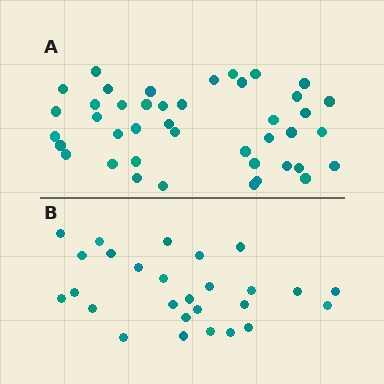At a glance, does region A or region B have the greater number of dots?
Region A (the top region) has more dots.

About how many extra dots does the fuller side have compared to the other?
Region A has approximately 15 more dots than region B.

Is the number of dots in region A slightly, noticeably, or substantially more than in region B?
Region A has substantially more. The ratio is roughly 1.6 to 1.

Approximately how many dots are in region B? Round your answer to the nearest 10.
About 30 dots. (The exact count is 27, which rounds to 30.)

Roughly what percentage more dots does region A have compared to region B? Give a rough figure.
About 55% more.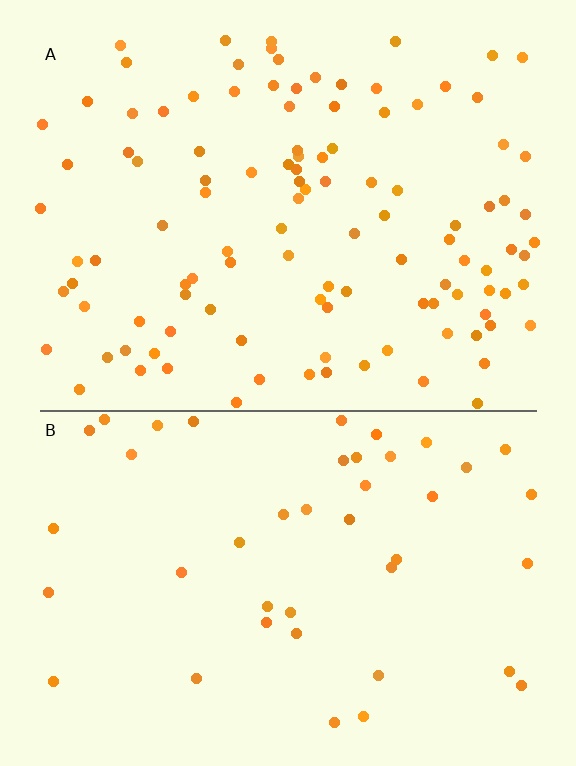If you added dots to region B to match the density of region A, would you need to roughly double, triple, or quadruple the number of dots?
Approximately triple.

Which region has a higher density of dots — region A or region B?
A (the top).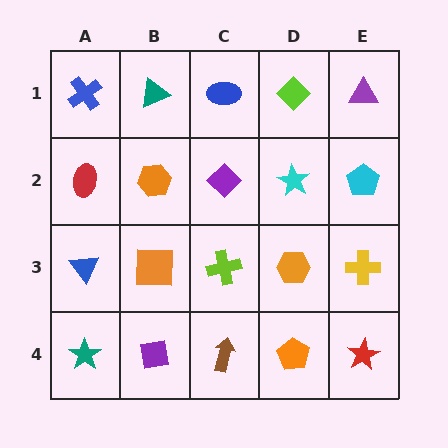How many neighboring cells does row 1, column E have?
2.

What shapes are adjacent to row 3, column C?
A purple diamond (row 2, column C), a brown arrow (row 4, column C), an orange square (row 3, column B), an orange hexagon (row 3, column D).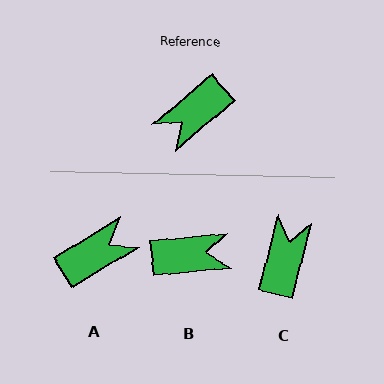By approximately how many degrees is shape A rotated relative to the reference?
Approximately 171 degrees counter-clockwise.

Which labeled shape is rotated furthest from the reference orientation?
A, about 171 degrees away.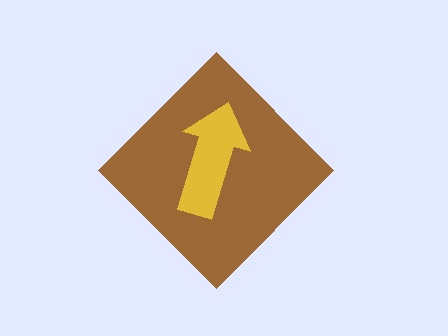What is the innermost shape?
The yellow arrow.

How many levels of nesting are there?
2.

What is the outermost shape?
The brown diamond.